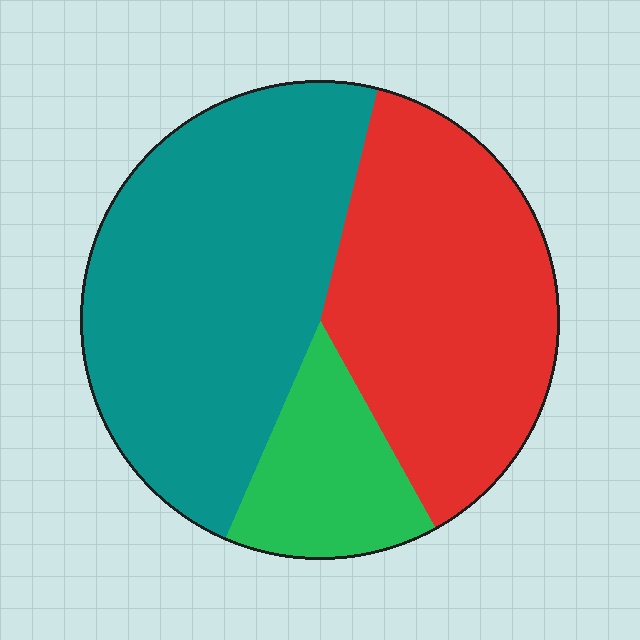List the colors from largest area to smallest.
From largest to smallest: teal, red, green.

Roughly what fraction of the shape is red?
Red covers roughly 40% of the shape.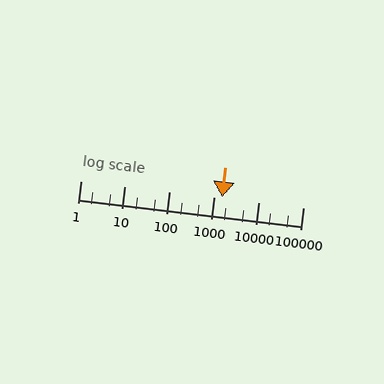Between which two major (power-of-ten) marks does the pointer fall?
The pointer is between 1000 and 10000.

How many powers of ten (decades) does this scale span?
The scale spans 5 decades, from 1 to 100000.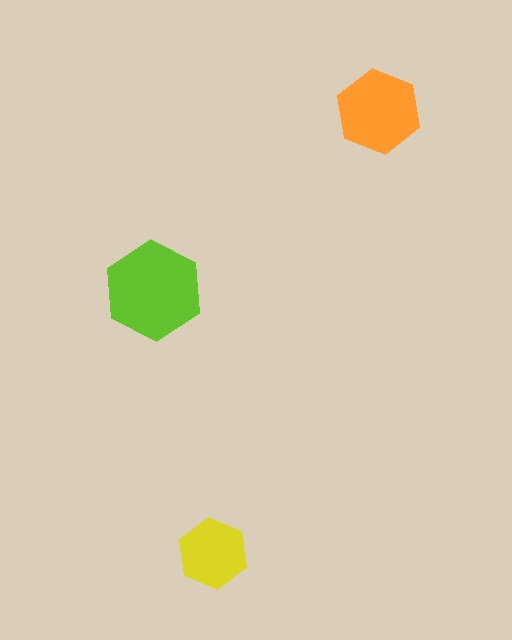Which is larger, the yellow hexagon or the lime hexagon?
The lime one.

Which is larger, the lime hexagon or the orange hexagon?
The lime one.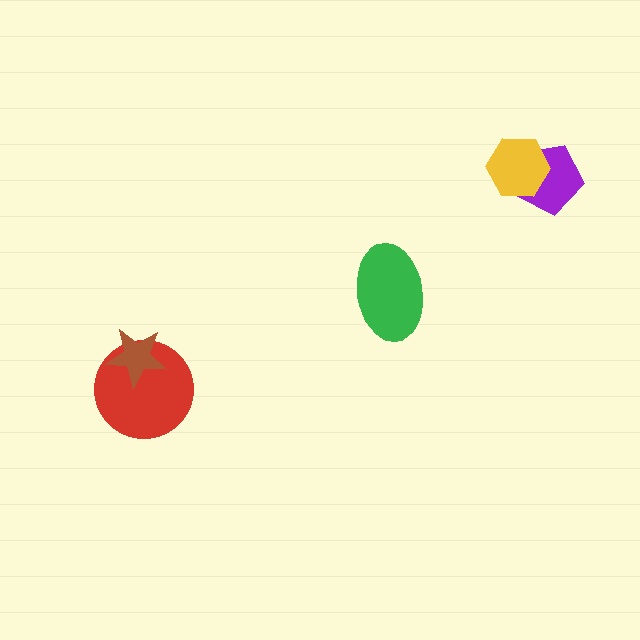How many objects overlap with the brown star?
1 object overlaps with the brown star.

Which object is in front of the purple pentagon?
The yellow hexagon is in front of the purple pentagon.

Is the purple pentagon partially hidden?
Yes, it is partially covered by another shape.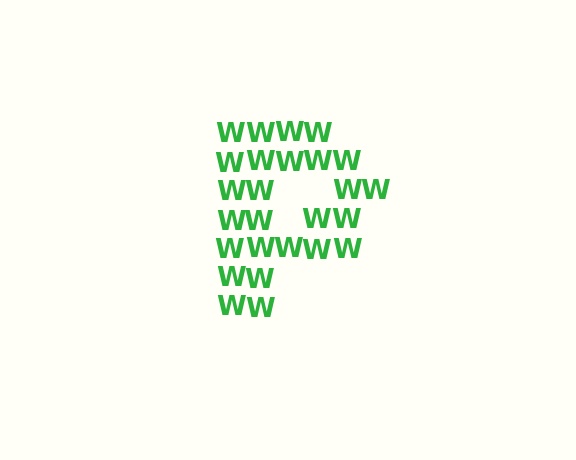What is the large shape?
The large shape is the letter P.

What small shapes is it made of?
It is made of small letter W's.